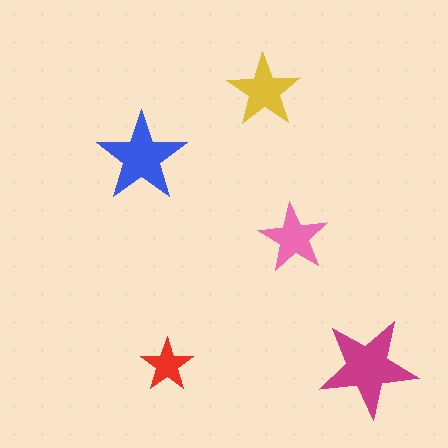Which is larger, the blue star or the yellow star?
The blue one.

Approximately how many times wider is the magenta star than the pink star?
About 1.5 times wider.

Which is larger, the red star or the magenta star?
The magenta one.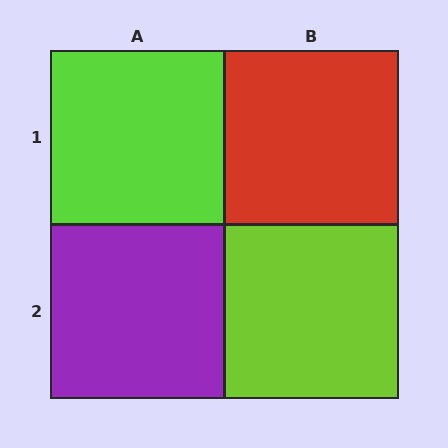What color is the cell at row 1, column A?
Lime.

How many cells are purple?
1 cell is purple.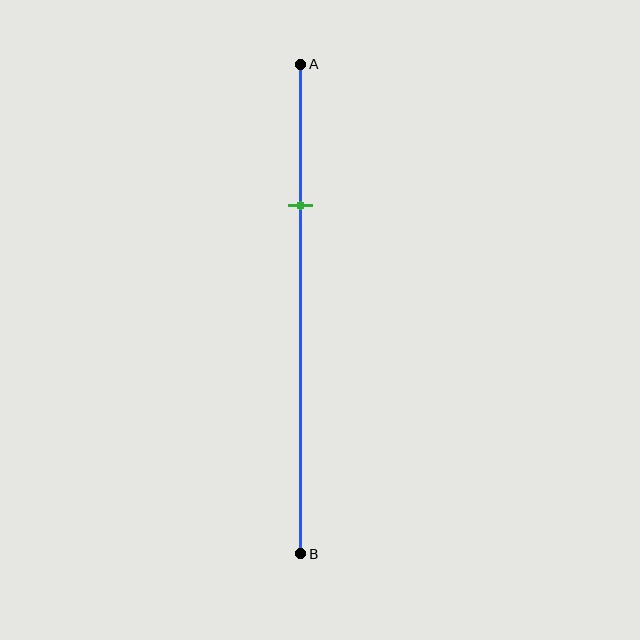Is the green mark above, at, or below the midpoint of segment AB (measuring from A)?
The green mark is above the midpoint of segment AB.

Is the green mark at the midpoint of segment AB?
No, the mark is at about 30% from A, not at the 50% midpoint.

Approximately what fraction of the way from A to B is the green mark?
The green mark is approximately 30% of the way from A to B.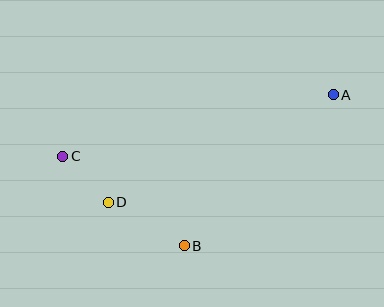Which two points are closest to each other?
Points C and D are closest to each other.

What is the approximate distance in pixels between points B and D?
The distance between B and D is approximately 87 pixels.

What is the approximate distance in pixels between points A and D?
The distance between A and D is approximately 249 pixels.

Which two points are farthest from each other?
Points A and C are farthest from each other.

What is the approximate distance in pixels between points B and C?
The distance between B and C is approximately 151 pixels.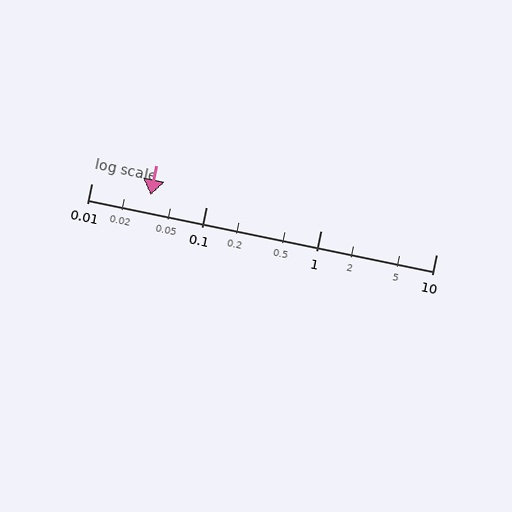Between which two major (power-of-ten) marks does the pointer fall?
The pointer is between 0.01 and 0.1.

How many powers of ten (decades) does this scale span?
The scale spans 3 decades, from 0.01 to 10.